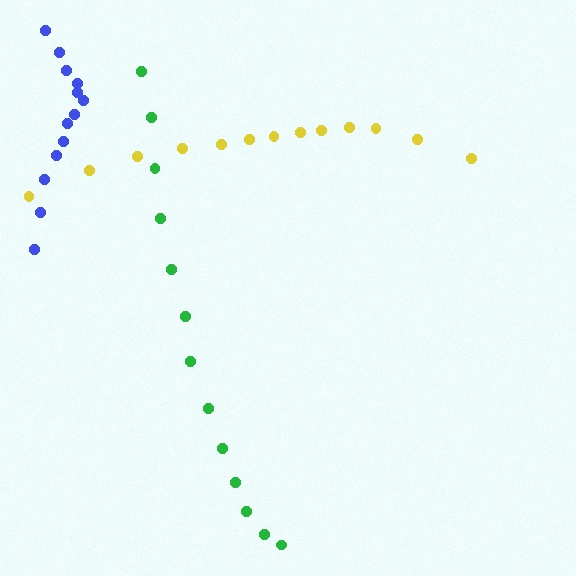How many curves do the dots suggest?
There are 3 distinct paths.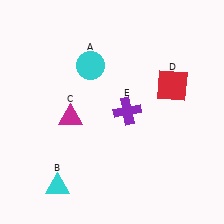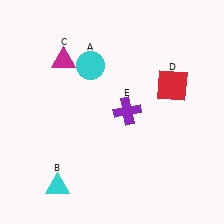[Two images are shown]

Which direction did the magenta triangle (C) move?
The magenta triangle (C) moved up.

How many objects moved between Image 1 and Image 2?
1 object moved between the two images.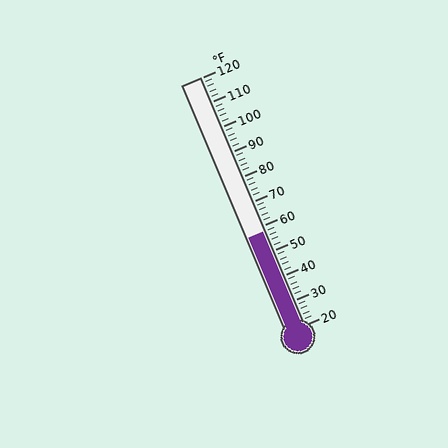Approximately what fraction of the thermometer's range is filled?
The thermometer is filled to approximately 40% of its range.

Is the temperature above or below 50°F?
The temperature is above 50°F.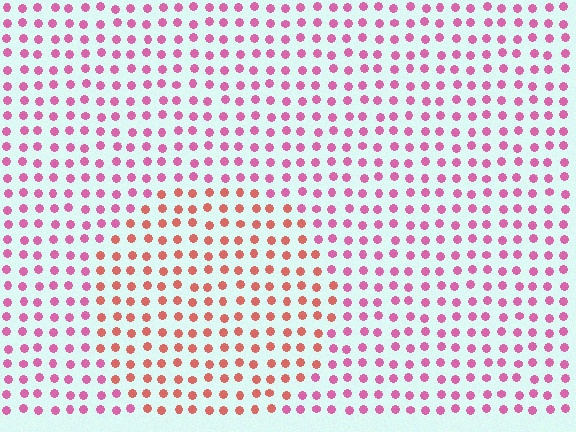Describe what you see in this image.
The image is filled with small pink elements in a uniform arrangement. A circle-shaped region is visible where the elements are tinted to a slightly different hue, forming a subtle color boundary.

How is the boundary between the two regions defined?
The boundary is defined purely by a slight shift in hue (about 39 degrees). Spacing, size, and orientation are identical on both sides.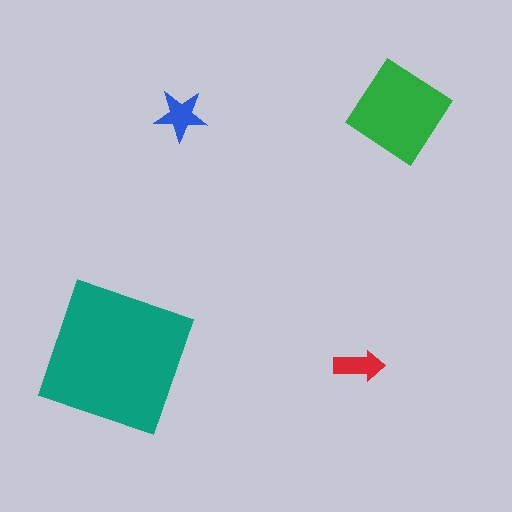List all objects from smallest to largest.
The red arrow, the blue star, the green diamond, the teal square.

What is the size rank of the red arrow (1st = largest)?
4th.